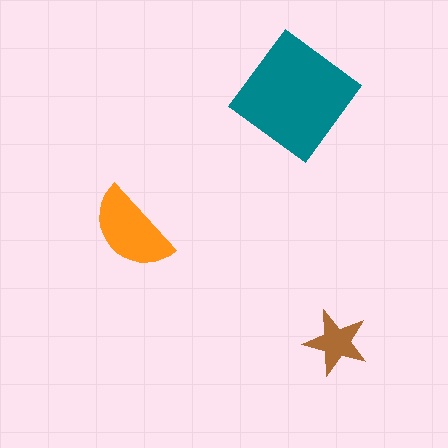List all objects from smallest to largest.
The brown star, the orange semicircle, the teal diamond.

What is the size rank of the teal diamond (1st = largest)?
1st.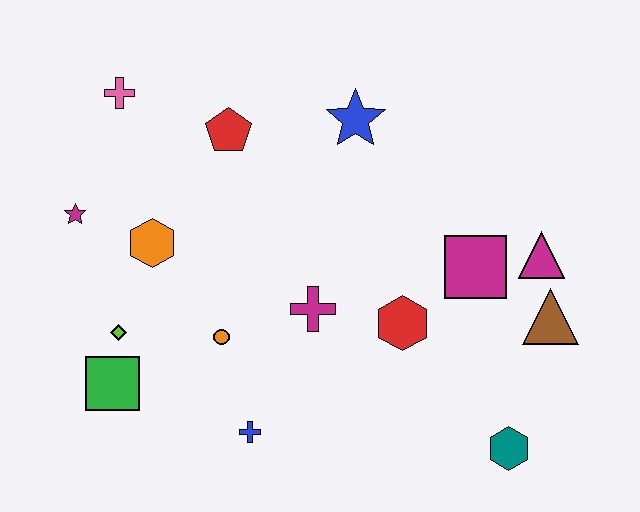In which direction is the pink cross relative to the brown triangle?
The pink cross is to the left of the brown triangle.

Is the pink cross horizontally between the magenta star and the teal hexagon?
Yes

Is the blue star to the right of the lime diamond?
Yes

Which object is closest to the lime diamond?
The green square is closest to the lime diamond.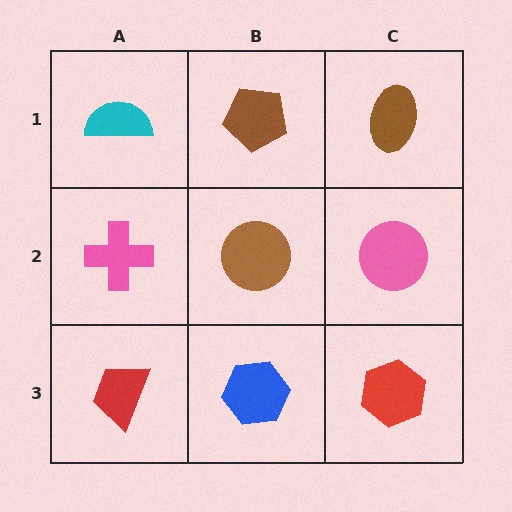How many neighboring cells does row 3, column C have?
2.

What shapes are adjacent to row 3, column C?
A pink circle (row 2, column C), a blue hexagon (row 3, column B).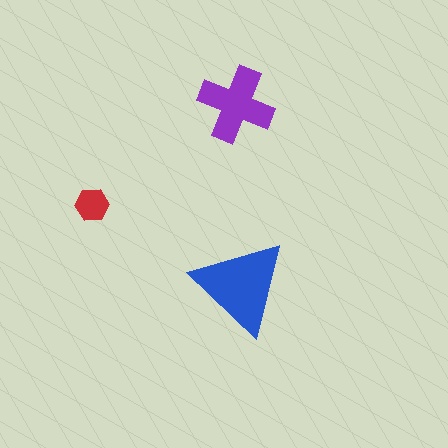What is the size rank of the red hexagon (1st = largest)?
3rd.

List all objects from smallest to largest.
The red hexagon, the purple cross, the blue triangle.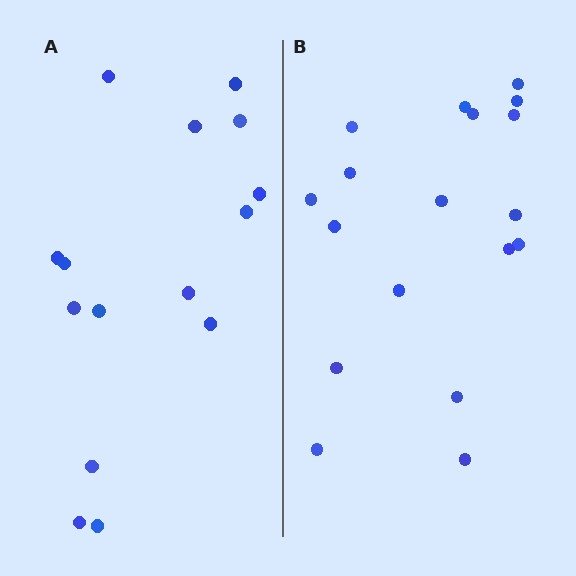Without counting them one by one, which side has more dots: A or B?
Region B (the right region) has more dots.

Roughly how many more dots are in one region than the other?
Region B has just a few more — roughly 2 or 3 more dots than region A.